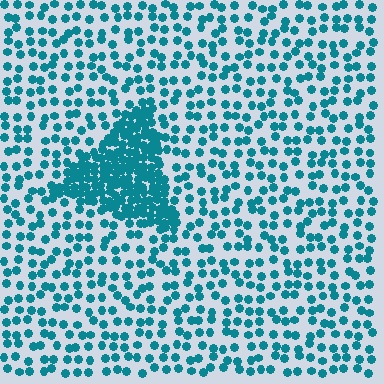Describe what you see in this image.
The image contains small teal elements arranged at two different densities. A triangle-shaped region is visible where the elements are more densely packed than the surrounding area.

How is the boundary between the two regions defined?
The boundary is defined by a change in element density (approximately 3.0x ratio). All elements are the same color, size, and shape.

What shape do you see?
I see a triangle.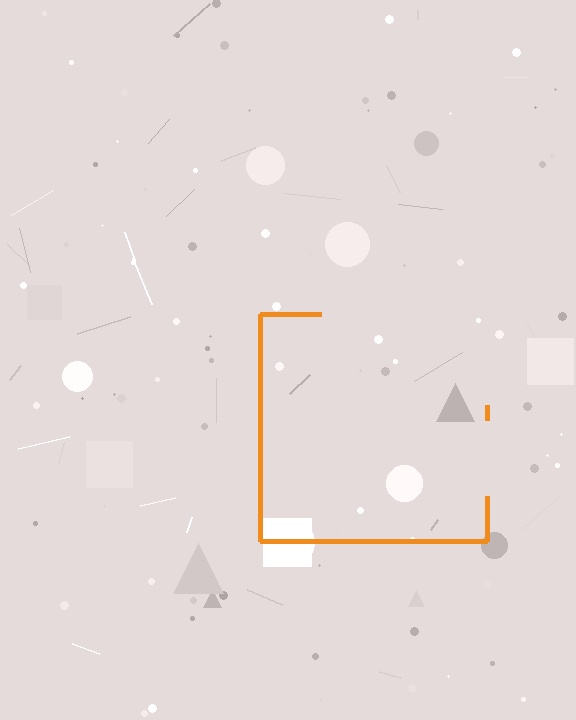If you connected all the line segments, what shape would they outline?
They would outline a square.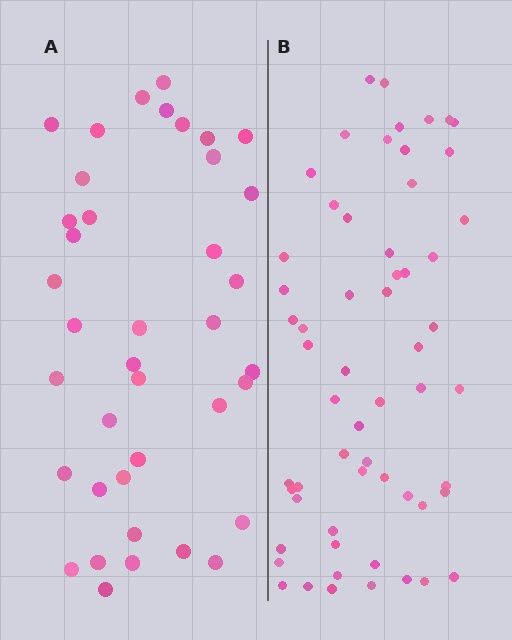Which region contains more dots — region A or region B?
Region B (the right region) has more dots.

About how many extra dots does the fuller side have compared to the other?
Region B has approximately 20 more dots than region A.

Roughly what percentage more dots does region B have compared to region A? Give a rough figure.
About 50% more.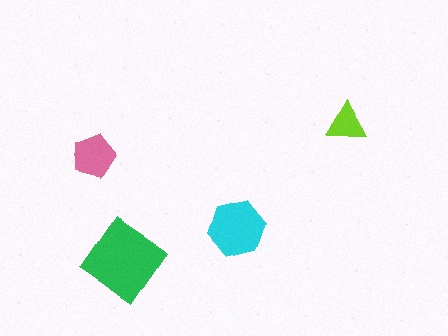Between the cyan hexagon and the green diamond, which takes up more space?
The green diamond.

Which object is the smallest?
The lime triangle.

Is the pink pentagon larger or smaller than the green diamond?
Smaller.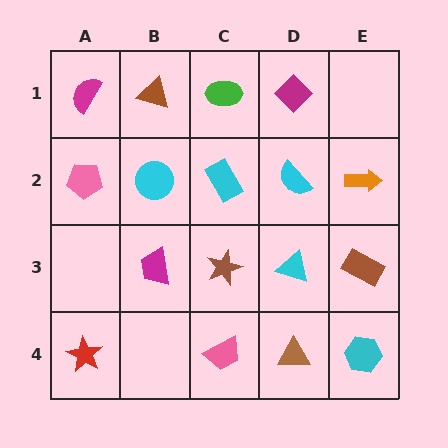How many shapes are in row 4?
4 shapes.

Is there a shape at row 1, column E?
No, that cell is empty.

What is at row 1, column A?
A magenta semicircle.